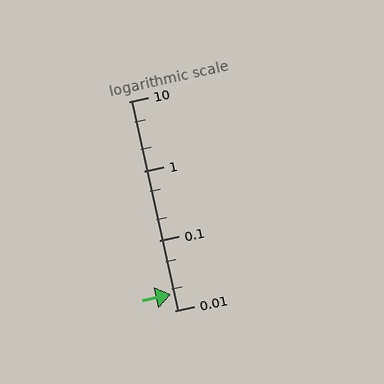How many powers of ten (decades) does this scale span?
The scale spans 3 decades, from 0.01 to 10.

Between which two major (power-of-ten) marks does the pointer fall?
The pointer is between 0.01 and 0.1.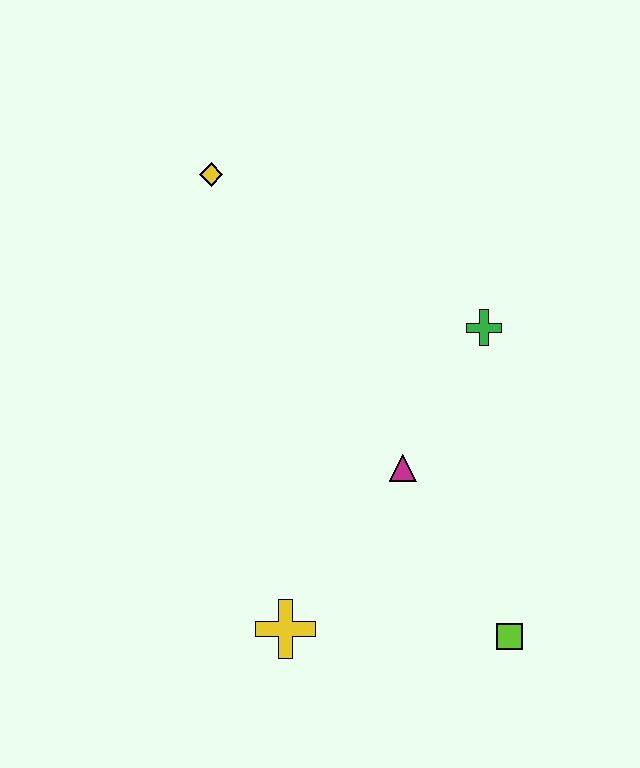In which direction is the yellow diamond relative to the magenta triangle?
The yellow diamond is above the magenta triangle.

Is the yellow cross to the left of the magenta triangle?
Yes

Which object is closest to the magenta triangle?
The green cross is closest to the magenta triangle.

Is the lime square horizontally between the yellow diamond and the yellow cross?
No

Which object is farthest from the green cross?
The yellow cross is farthest from the green cross.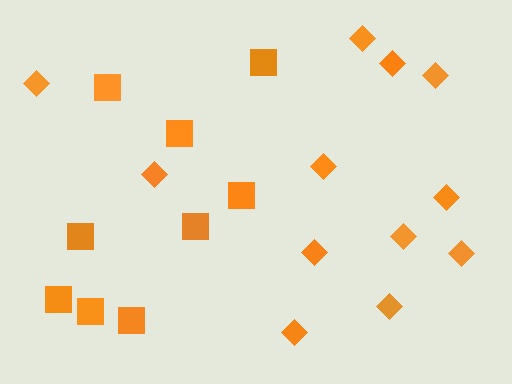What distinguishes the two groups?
There are 2 groups: one group of squares (9) and one group of diamonds (12).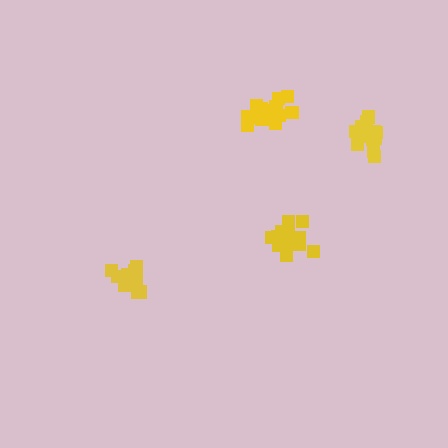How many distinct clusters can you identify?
There are 4 distinct clusters.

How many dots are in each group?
Group 1: 18 dots, Group 2: 12 dots, Group 3: 17 dots, Group 4: 18 dots (65 total).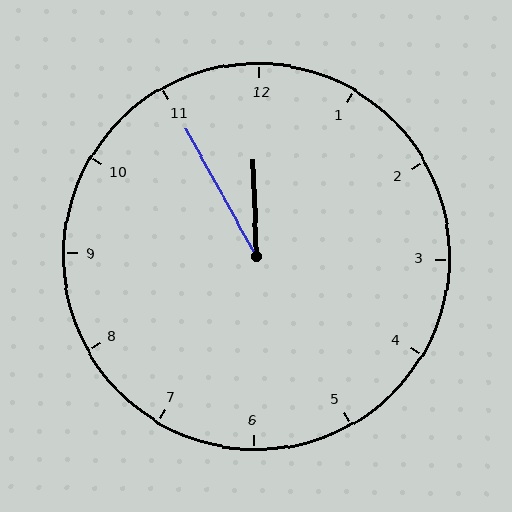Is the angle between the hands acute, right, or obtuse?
It is acute.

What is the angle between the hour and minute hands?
Approximately 28 degrees.